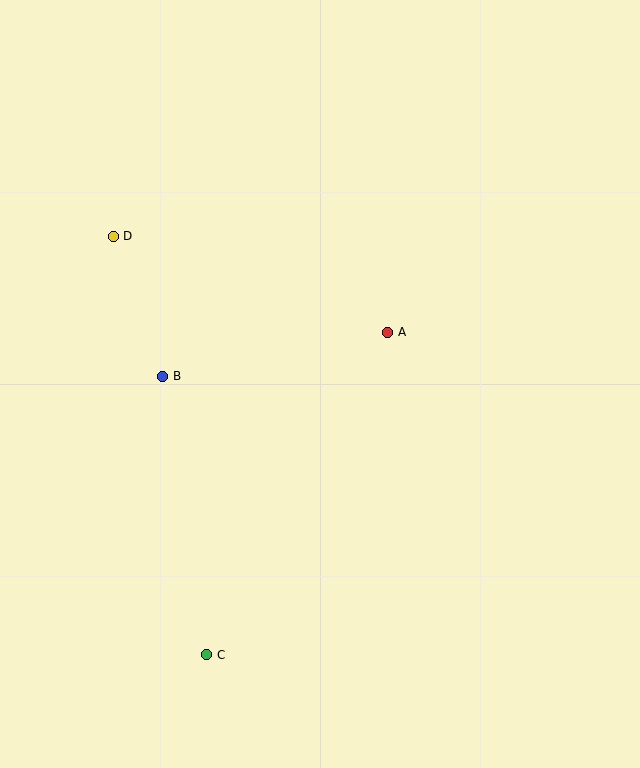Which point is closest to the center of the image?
Point A at (388, 332) is closest to the center.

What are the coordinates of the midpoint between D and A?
The midpoint between D and A is at (250, 284).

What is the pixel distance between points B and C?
The distance between B and C is 282 pixels.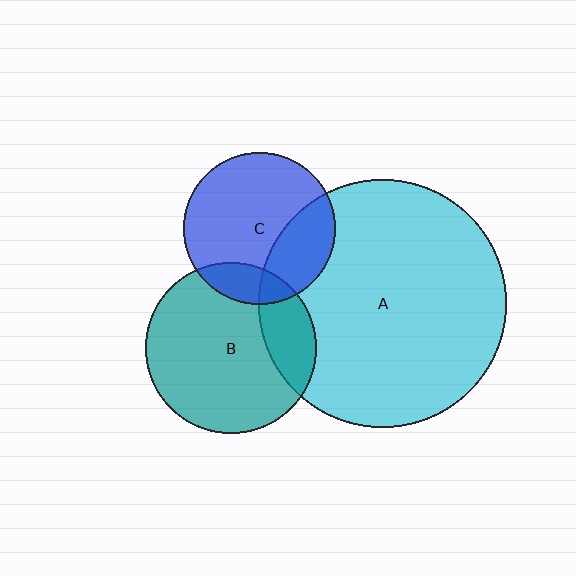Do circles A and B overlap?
Yes.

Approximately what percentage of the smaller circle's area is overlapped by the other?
Approximately 20%.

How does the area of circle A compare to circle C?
Approximately 2.7 times.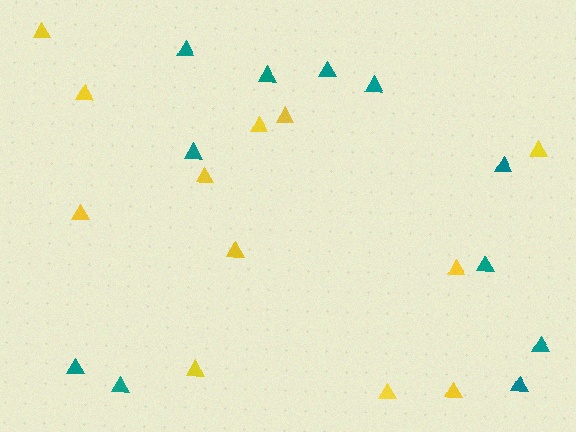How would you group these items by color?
There are 2 groups: one group of teal triangles (11) and one group of yellow triangles (12).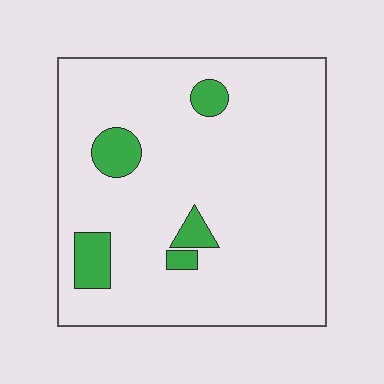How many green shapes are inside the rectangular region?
5.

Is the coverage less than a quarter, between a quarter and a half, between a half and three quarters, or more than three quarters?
Less than a quarter.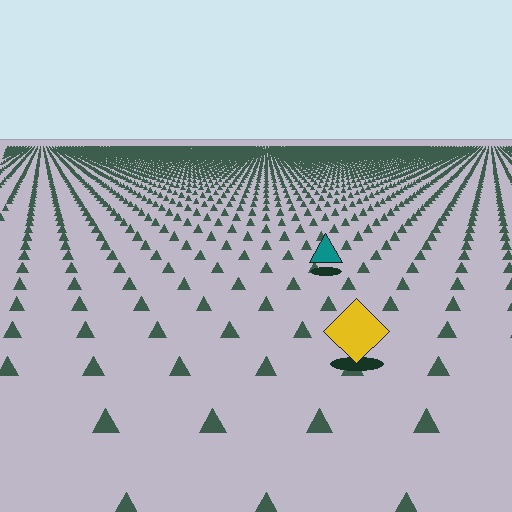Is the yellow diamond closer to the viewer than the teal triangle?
Yes. The yellow diamond is closer — you can tell from the texture gradient: the ground texture is coarser near it.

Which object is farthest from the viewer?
The teal triangle is farthest from the viewer. It appears smaller and the ground texture around it is denser.